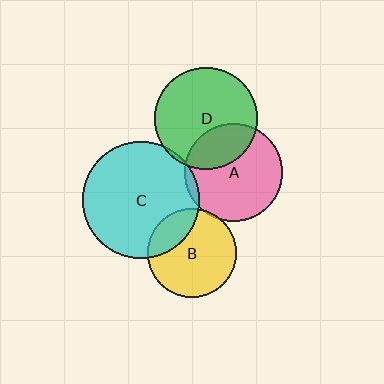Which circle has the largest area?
Circle C (cyan).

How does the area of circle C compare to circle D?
Approximately 1.3 times.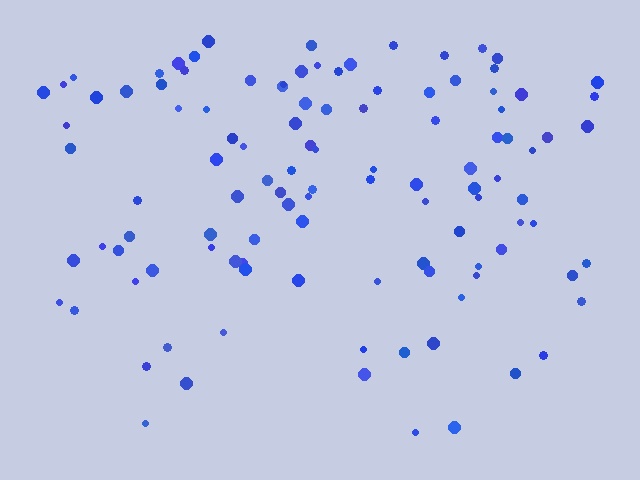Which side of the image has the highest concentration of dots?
The top.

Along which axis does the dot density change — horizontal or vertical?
Vertical.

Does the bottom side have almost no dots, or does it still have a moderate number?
Still a moderate number, just noticeably fewer than the top.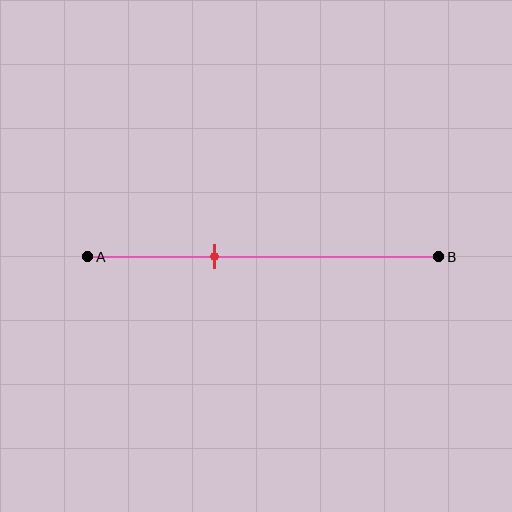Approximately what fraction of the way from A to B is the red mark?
The red mark is approximately 35% of the way from A to B.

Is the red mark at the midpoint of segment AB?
No, the mark is at about 35% from A, not at the 50% midpoint.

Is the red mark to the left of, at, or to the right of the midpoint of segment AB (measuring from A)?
The red mark is to the left of the midpoint of segment AB.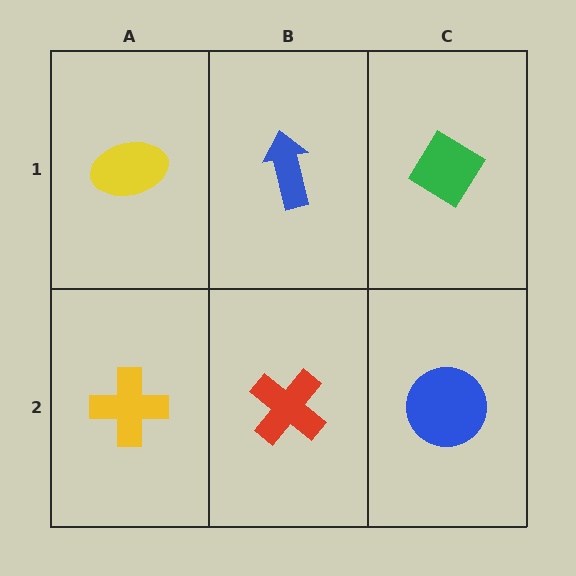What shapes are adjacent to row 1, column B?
A red cross (row 2, column B), a yellow ellipse (row 1, column A), a green diamond (row 1, column C).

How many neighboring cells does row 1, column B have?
3.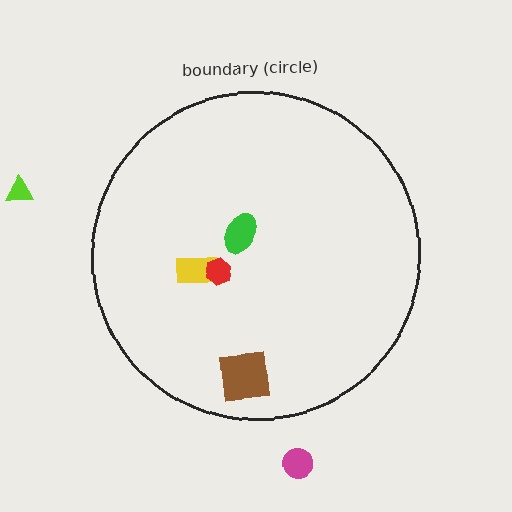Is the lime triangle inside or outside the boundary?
Outside.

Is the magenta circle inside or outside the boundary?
Outside.